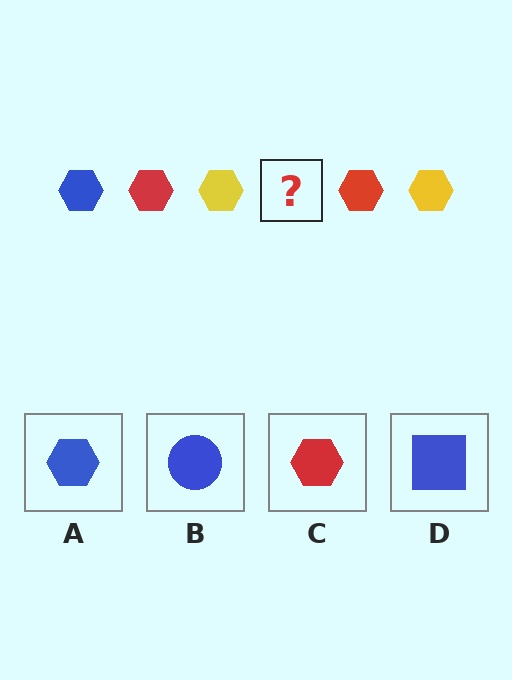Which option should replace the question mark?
Option A.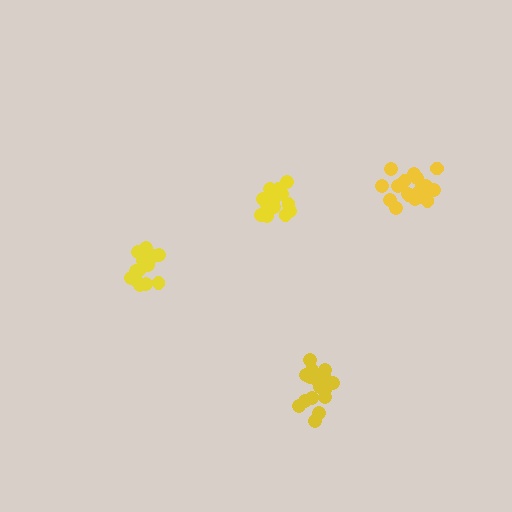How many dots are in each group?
Group 1: 16 dots, Group 2: 16 dots, Group 3: 19 dots, Group 4: 17 dots (68 total).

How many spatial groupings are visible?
There are 4 spatial groupings.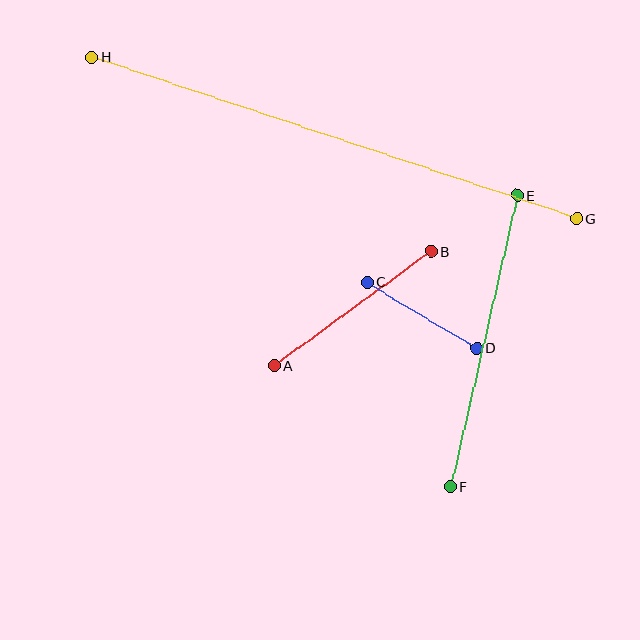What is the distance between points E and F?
The distance is approximately 299 pixels.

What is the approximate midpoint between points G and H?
The midpoint is at approximately (334, 138) pixels.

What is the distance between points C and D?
The distance is approximately 128 pixels.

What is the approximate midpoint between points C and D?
The midpoint is at approximately (422, 315) pixels.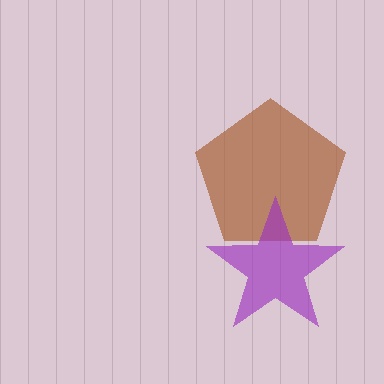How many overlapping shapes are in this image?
There are 2 overlapping shapes in the image.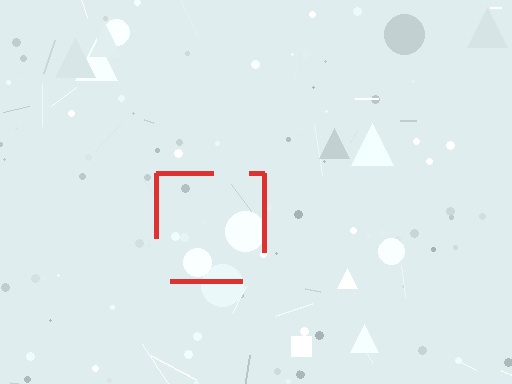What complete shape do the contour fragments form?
The contour fragments form a square.